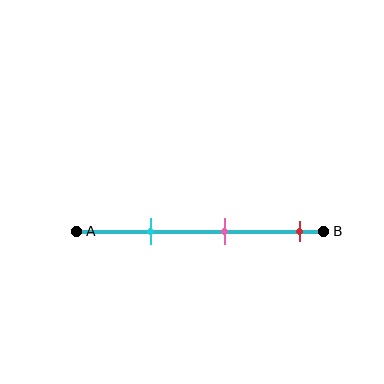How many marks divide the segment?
There are 3 marks dividing the segment.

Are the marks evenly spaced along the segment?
Yes, the marks are approximately evenly spaced.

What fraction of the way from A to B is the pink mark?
The pink mark is approximately 60% (0.6) of the way from A to B.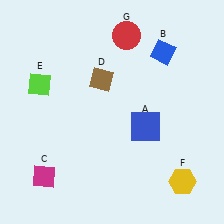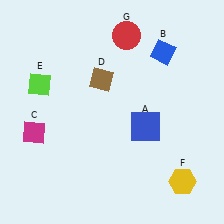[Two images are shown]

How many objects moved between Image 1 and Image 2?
1 object moved between the two images.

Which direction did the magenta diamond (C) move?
The magenta diamond (C) moved up.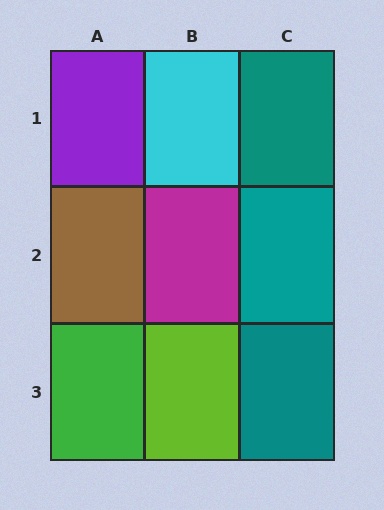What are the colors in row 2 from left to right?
Brown, magenta, teal.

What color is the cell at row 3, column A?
Green.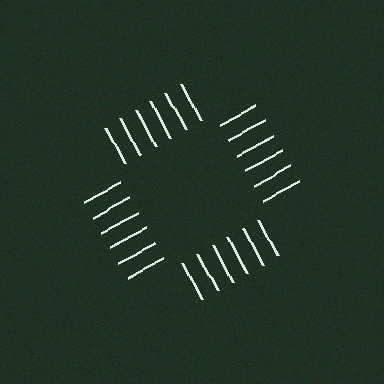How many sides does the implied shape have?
4 sides — the line-ends trace a square.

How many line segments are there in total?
24 — 6 along each of the 4 edges.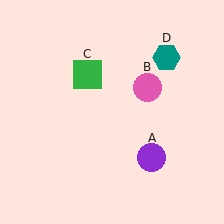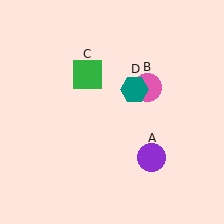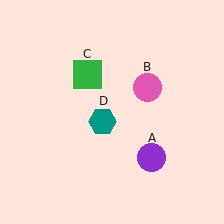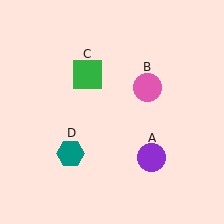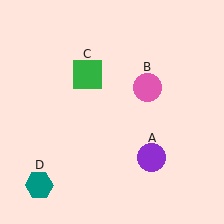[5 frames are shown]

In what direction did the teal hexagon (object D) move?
The teal hexagon (object D) moved down and to the left.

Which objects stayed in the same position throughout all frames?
Purple circle (object A) and pink circle (object B) and green square (object C) remained stationary.